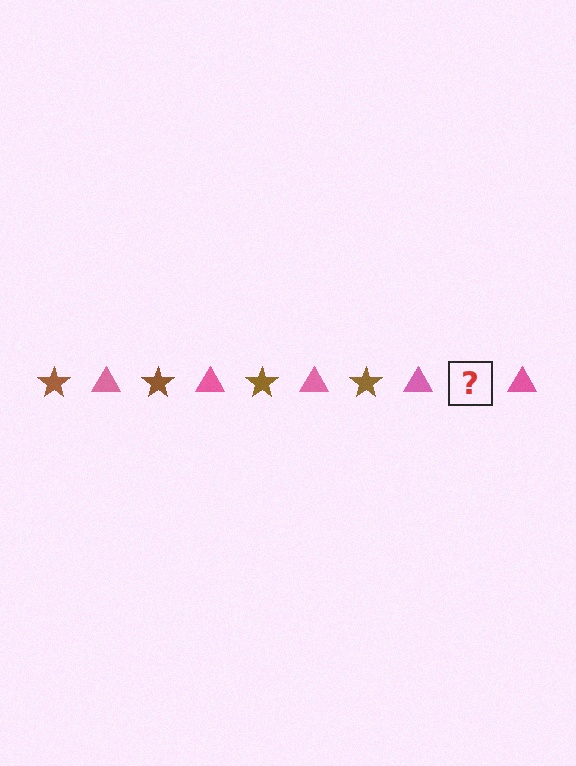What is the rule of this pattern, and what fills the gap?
The rule is that the pattern alternates between brown star and pink triangle. The gap should be filled with a brown star.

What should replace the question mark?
The question mark should be replaced with a brown star.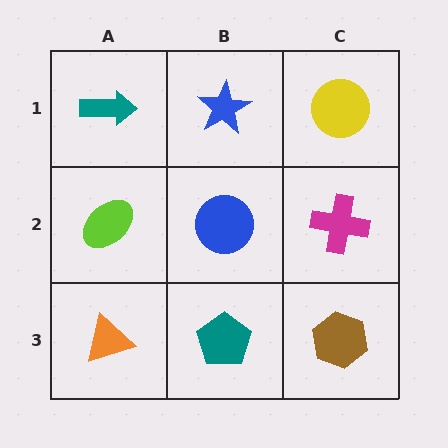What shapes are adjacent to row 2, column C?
A yellow circle (row 1, column C), a brown hexagon (row 3, column C), a blue circle (row 2, column B).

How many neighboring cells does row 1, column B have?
3.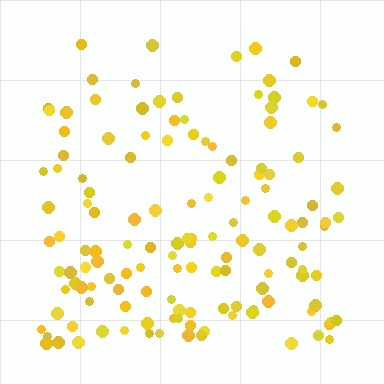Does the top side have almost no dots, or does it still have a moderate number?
Still a moderate number, just noticeably fewer than the bottom.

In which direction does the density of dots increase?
From top to bottom, with the bottom side densest.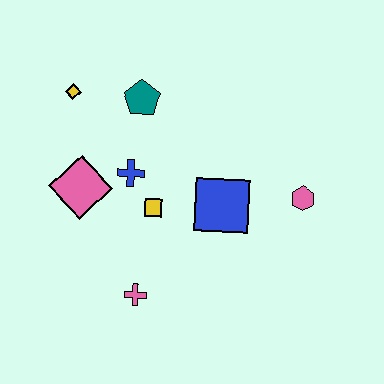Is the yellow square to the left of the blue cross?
No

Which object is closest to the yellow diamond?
The teal pentagon is closest to the yellow diamond.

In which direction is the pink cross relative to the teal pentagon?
The pink cross is below the teal pentagon.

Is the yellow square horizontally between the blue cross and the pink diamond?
No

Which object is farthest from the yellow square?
The pink hexagon is farthest from the yellow square.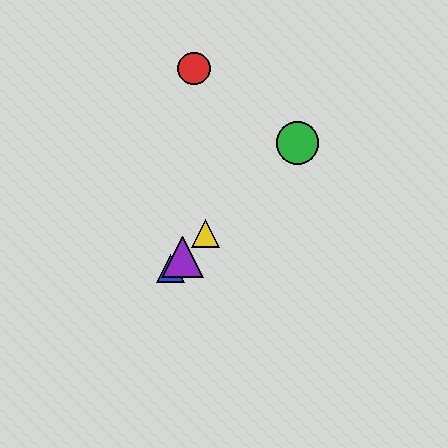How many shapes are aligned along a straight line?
4 shapes (the blue triangle, the green circle, the yellow triangle, the purple triangle) are aligned along a straight line.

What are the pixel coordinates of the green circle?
The green circle is at (297, 143).